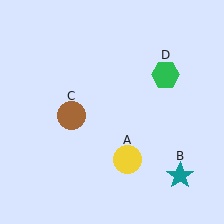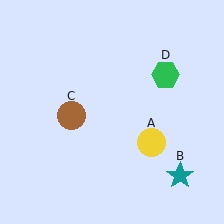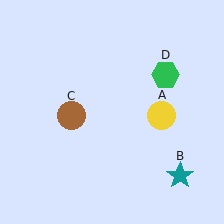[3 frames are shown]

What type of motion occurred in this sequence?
The yellow circle (object A) rotated counterclockwise around the center of the scene.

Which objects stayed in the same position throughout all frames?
Teal star (object B) and brown circle (object C) and green hexagon (object D) remained stationary.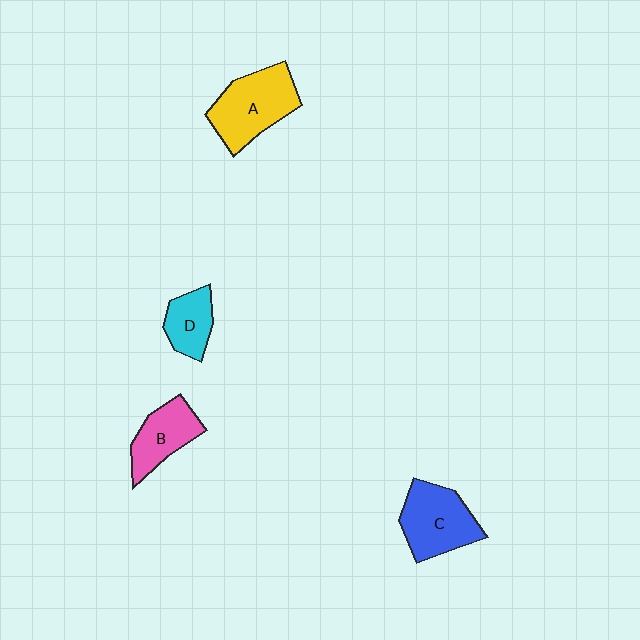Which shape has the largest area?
Shape A (yellow).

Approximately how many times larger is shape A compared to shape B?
Approximately 1.4 times.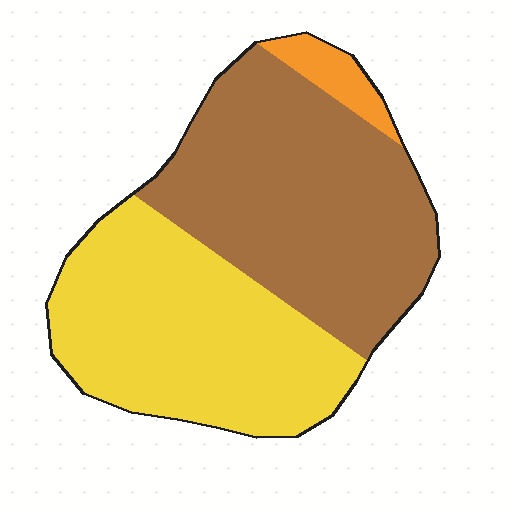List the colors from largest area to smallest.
From largest to smallest: brown, yellow, orange.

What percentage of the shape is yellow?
Yellow covers around 45% of the shape.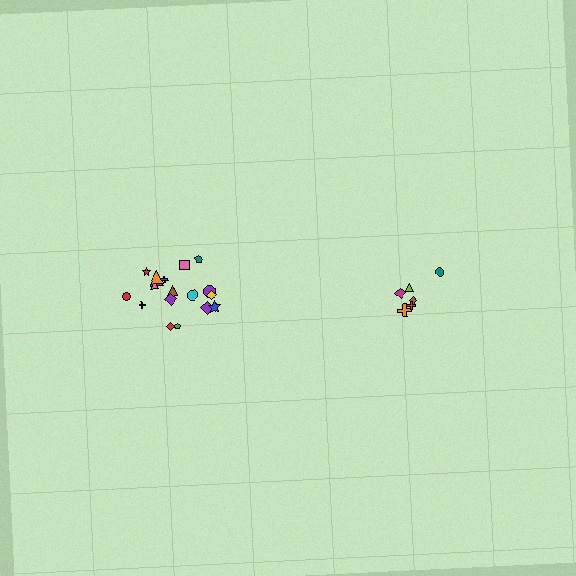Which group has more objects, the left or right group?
The left group.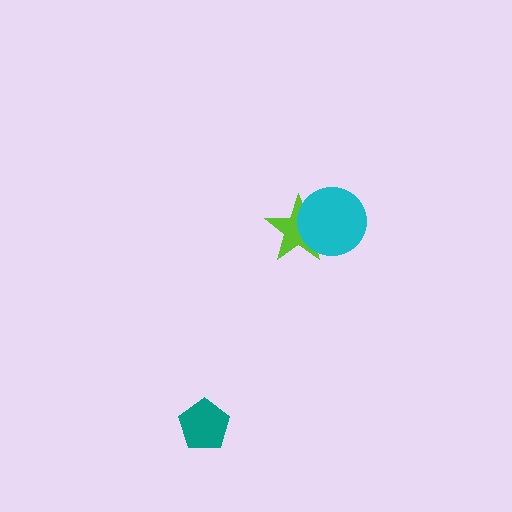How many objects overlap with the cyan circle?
1 object overlaps with the cyan circle.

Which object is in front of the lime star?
The cyan circle is in front of the lime star.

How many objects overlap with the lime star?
1 object overlaps with the lime star.